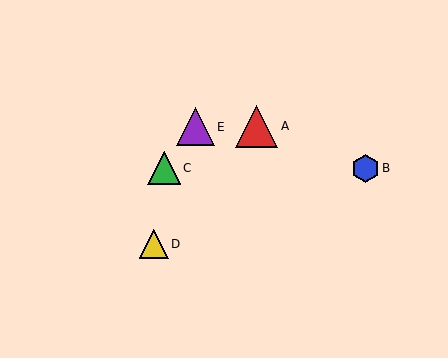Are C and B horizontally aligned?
Yes, both are at y≈168.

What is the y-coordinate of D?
Object D is at y≈244.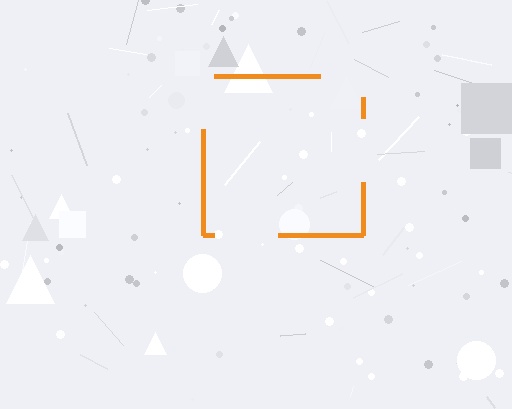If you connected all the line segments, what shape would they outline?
They would outline a square.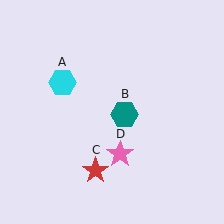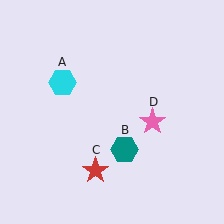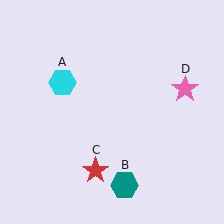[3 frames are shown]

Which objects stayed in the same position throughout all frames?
Cyan hexagon (object A) and red star (object C) remained stationary.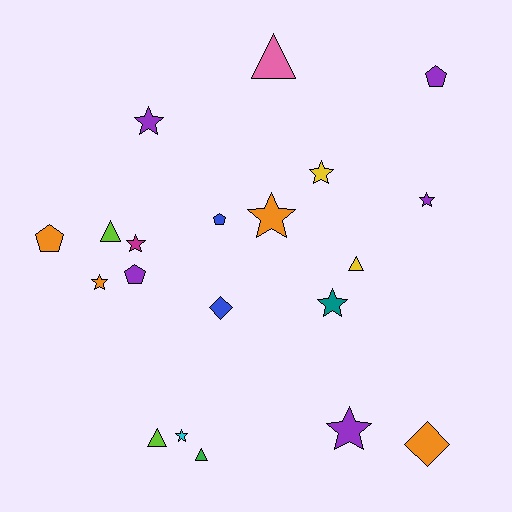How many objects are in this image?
There are 20 objects.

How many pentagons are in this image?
There are 4 pentagons.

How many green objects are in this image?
There is 1 green object.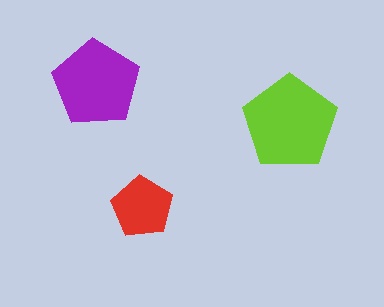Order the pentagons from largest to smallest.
the lime one, the purple one, the red one.